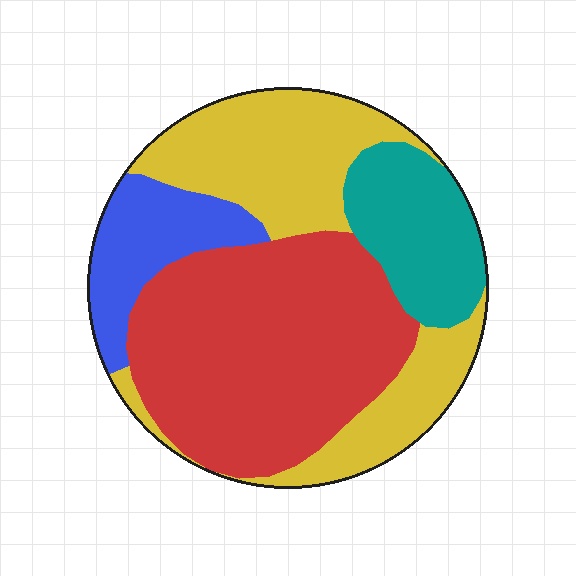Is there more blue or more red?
Red.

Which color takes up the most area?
Red, at roughly 40%.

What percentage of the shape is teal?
Teal takes up less than a quarter of the shape.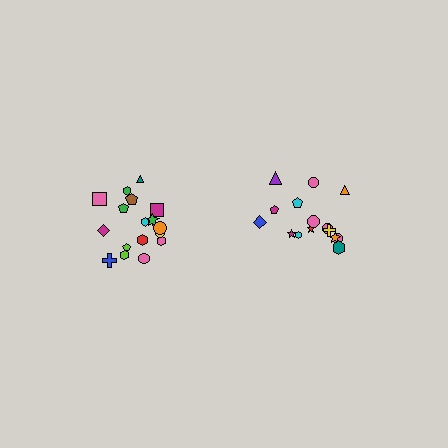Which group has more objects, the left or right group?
The left group.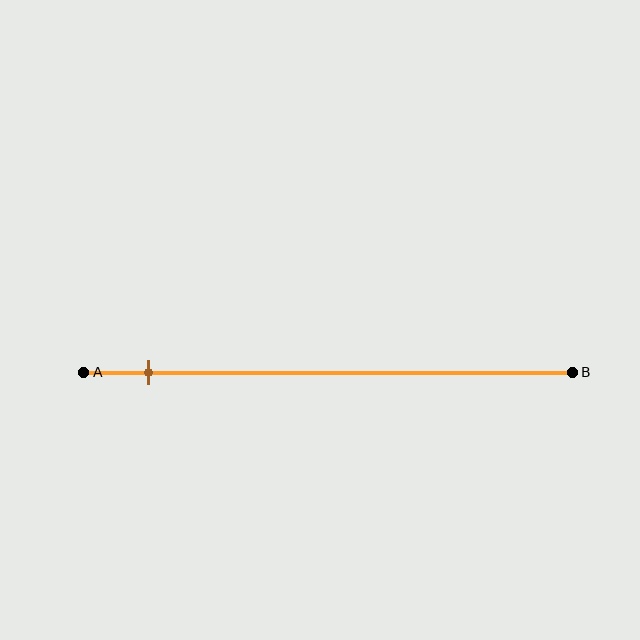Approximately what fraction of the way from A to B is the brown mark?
The brown mark is approximately 15% of the way from A to B.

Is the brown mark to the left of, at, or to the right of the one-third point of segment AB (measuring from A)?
The brown mark is to the left of the one-third point of segment AB.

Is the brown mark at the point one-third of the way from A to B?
No, the mark is at about 15% from A, not at the 33% one-third point.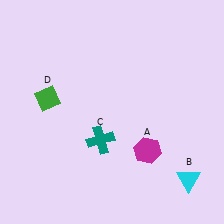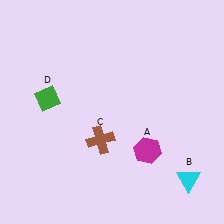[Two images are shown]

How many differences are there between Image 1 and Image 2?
There is 1 difference between the two images.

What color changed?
The cross (C) changed from teal in Image 1 to brown in Image 2.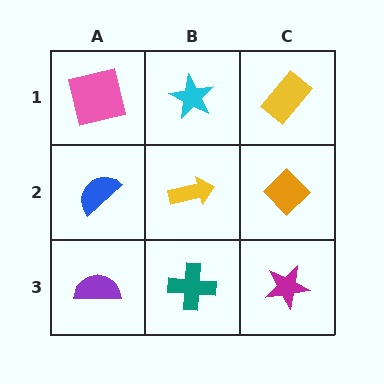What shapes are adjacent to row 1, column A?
A blue semicircle (row 2, column A), a cyan star (row 1, column B).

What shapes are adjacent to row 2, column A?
A pink square (row 1, column A), a purple semicircle (row 3, column A), a yellow arrow (row 2, column B).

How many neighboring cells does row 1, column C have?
2.